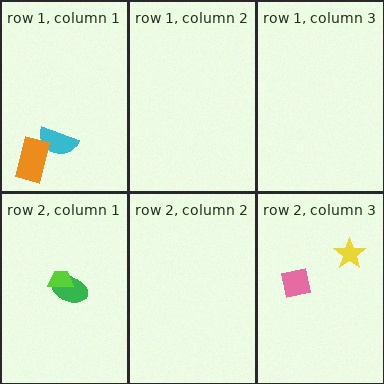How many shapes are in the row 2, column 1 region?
2.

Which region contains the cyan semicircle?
The row 1, column 1 region.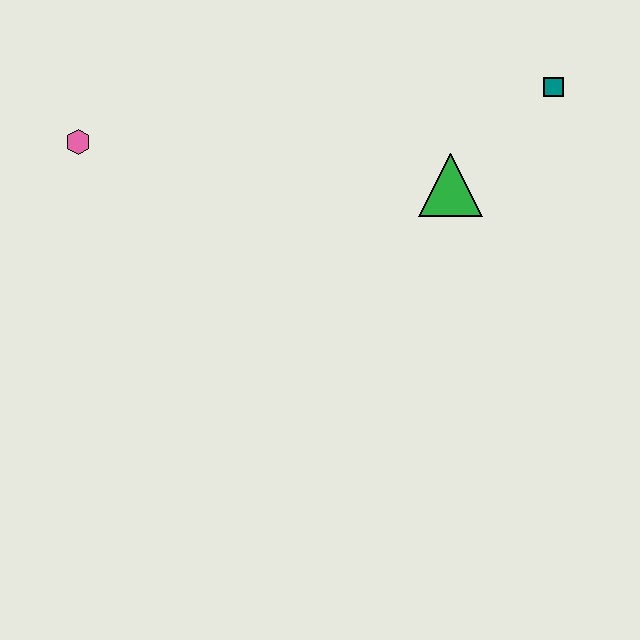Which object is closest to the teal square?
The green triangle is closest to the teal square.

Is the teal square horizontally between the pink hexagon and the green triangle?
No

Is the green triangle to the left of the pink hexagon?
No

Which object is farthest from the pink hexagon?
The teal square is farthest from the pink hexagon.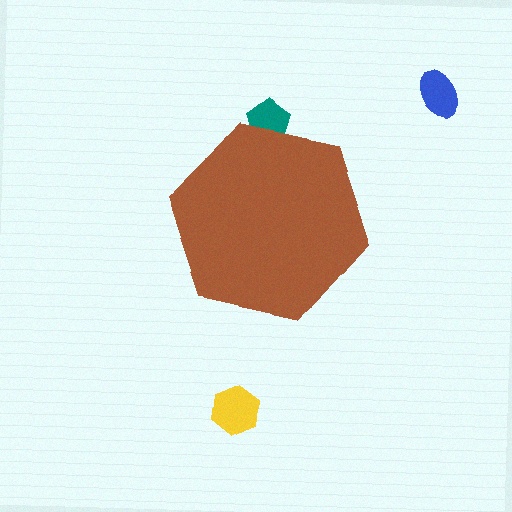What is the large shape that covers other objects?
A brown hexagon.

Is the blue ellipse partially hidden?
No, the blue ellipse is fully visible.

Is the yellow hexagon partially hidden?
No, the yellow hexagon is fully visible.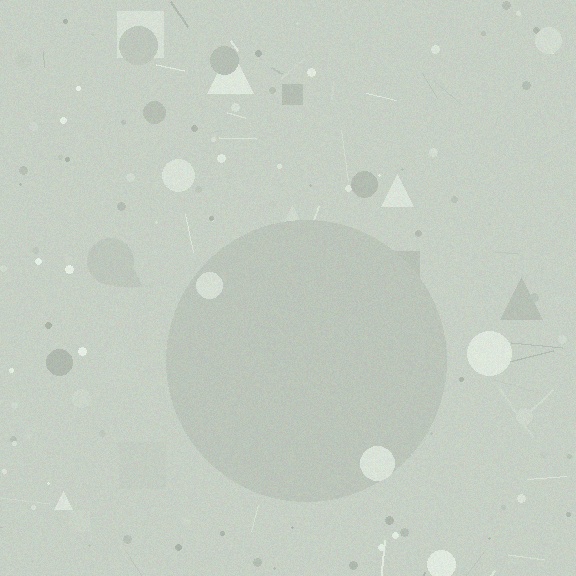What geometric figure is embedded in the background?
A circle is embedded in the background.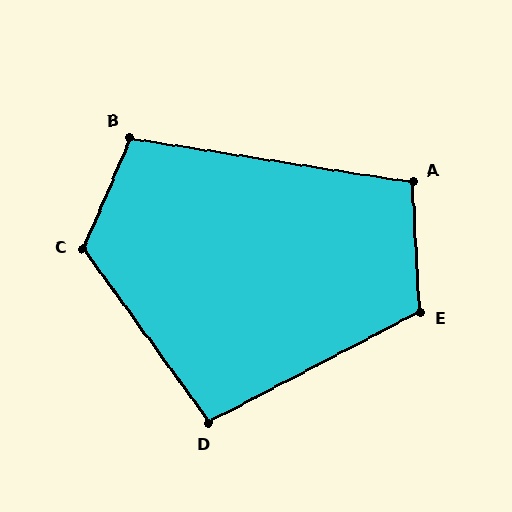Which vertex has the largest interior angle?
C, at approximately 121 degrees.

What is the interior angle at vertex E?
Approximately 114 degrees (obtuse).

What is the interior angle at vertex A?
Approximately 102 degrees (obtuse).